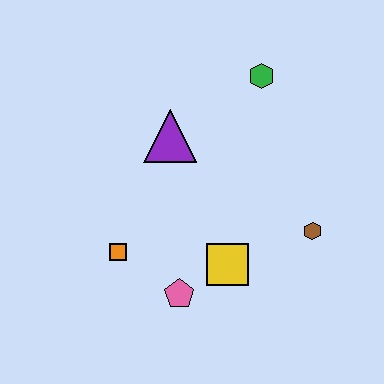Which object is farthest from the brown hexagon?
The orange square is farthest from the brown hexagon.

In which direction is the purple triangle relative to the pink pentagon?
The purple triangle is above the pink pentagon.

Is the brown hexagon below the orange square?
No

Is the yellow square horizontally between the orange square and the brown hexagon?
Yes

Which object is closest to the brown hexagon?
The yellow square is closest to the brown hexagon.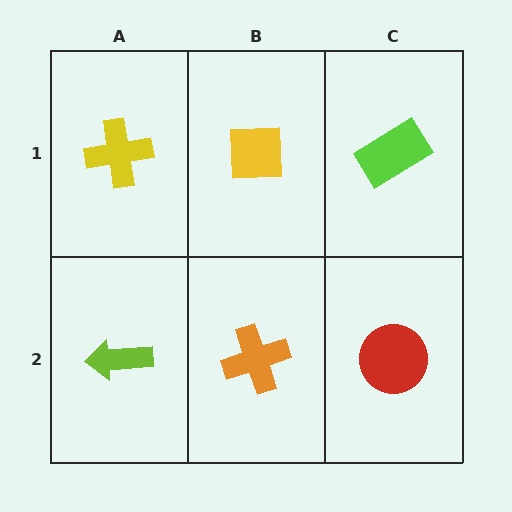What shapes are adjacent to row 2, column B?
A yellow square (row 1, column B), a lime arrow (row 2, column A), a red circle (row 2, column C).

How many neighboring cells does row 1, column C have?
2.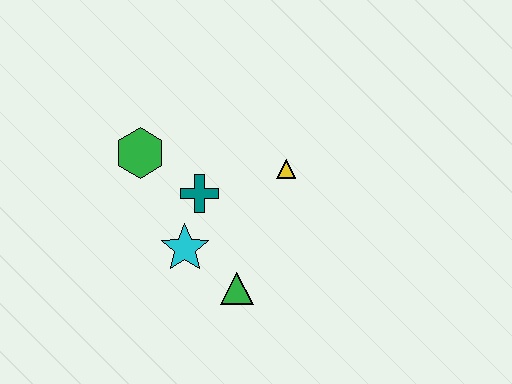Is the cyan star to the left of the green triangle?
Yes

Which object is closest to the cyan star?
The teal cross is closest to the cyan star.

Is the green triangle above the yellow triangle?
No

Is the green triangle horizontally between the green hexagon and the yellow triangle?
Yes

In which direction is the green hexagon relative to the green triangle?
The green hexagon is above the green triangle.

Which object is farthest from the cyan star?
The yellow triangle is farthest from the cyan star.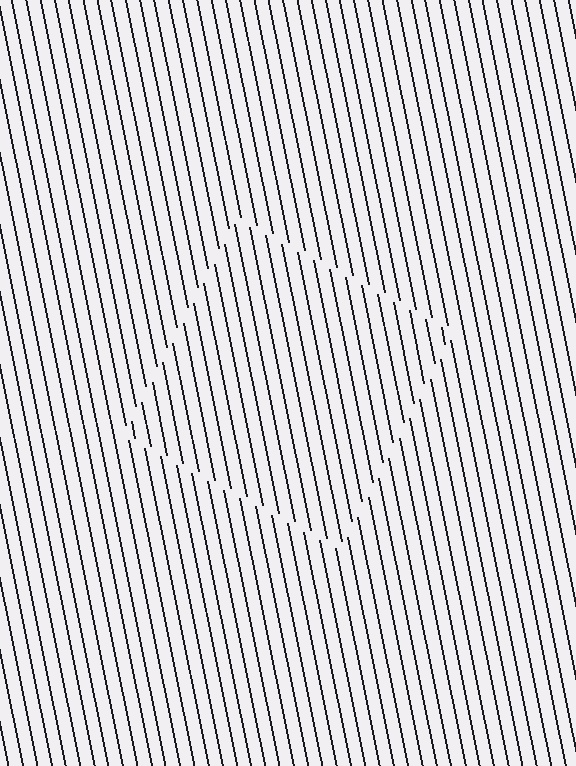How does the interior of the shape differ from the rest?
The interior of the shape contains the same grating, shifted by half a period — the contour is defined by the phase discontinuity where line-ends from the inner and outer gratings abut.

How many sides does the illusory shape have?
4 sides — the line-ends trace a square.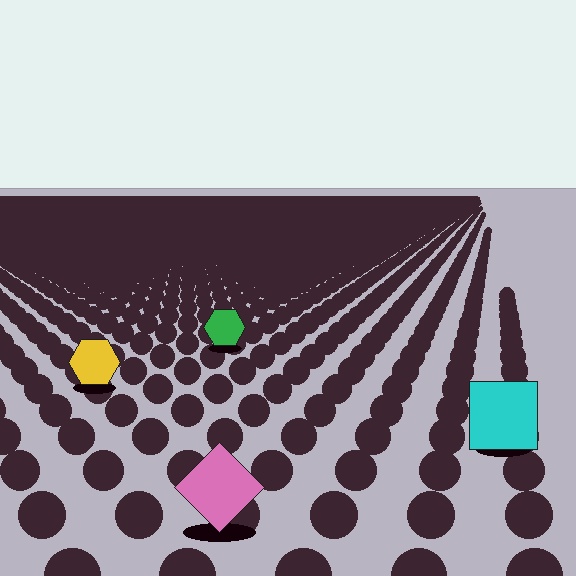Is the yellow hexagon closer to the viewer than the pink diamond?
No. The pink diamond is closer — you can tell from the texture gradient: the ground texture is coarser near it.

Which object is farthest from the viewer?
The green hexagon is farthest from the viewer. It appears smaller and the ground texture around it is denser.